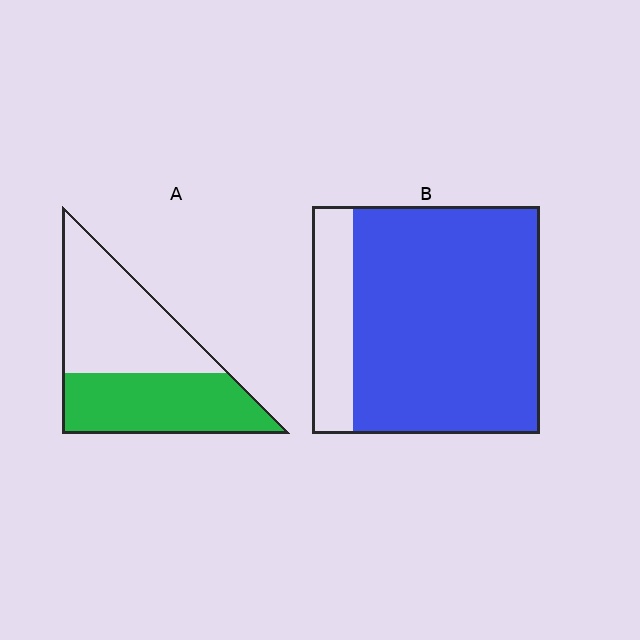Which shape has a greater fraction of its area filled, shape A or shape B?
Shape B.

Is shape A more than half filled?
Roughly half.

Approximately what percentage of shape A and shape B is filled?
A is approximately 45% and B is approximately 80%.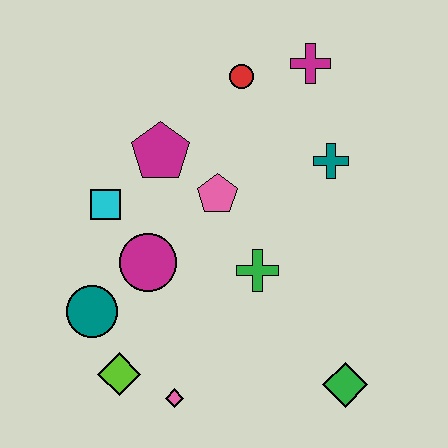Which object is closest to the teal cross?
The magenta cross is closest to the teal cross.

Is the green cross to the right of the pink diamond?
Yes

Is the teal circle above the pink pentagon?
No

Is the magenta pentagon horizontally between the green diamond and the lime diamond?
Yes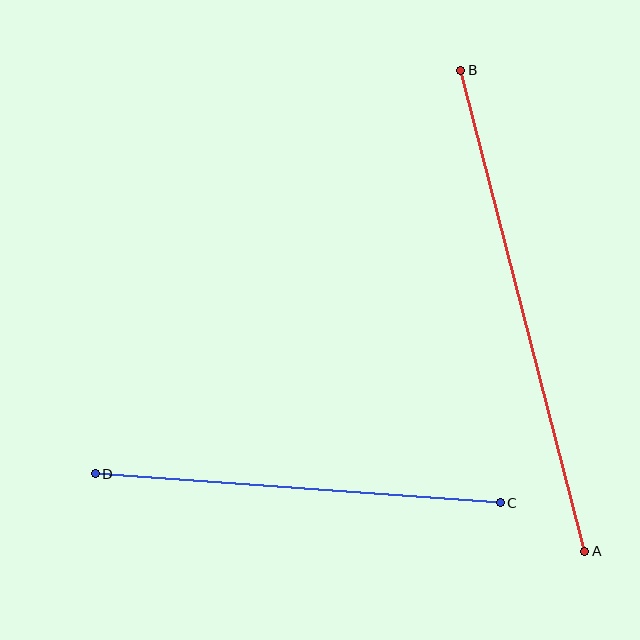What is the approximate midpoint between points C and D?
The midpoint is at approximately (298, 488) pixels.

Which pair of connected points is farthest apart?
Points A and B are farthest apart.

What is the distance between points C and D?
The distance is approximately 406 pixels.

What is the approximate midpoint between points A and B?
The midpoint is at approximately (523, 311) pixels.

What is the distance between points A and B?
The distance is approximately 497 pixels.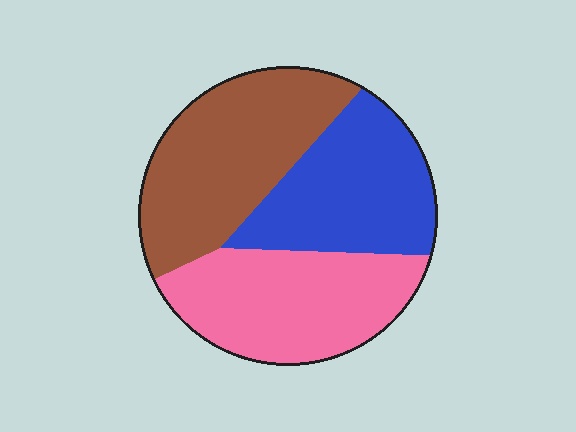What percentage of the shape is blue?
Blue takes up between a quarter and a half of the shape.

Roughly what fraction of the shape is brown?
Brown covers 36% of the shape.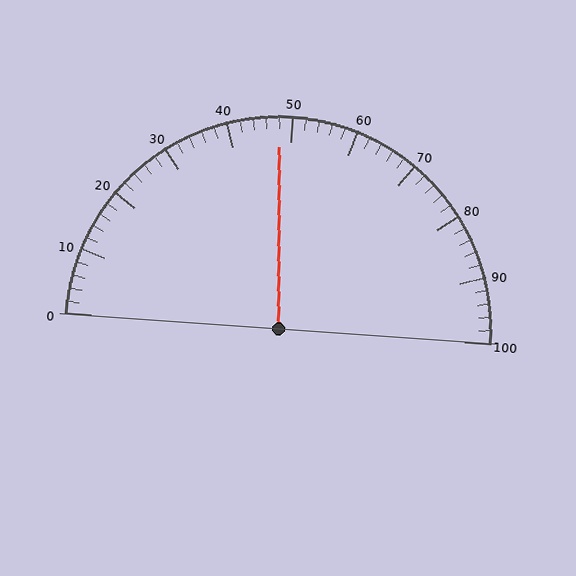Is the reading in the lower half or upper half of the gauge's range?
The reading is in the lower half of the range (0 to 100).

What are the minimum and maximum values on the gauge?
The gauge ranges from 0 to 100.